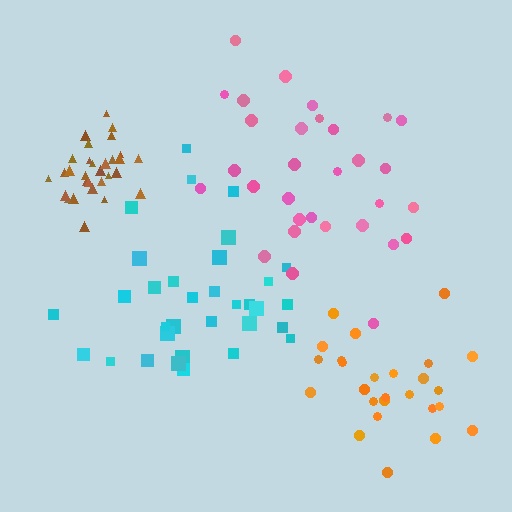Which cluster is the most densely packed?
Brown.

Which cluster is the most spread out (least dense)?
Cyan.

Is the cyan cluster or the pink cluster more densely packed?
Pink.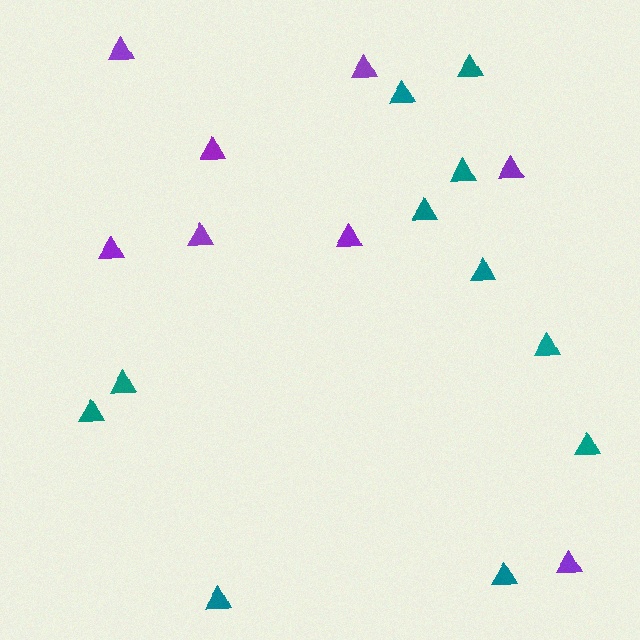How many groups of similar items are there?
There are 2 groups: one group of teal triangles (11) and one group of purple triangles (8).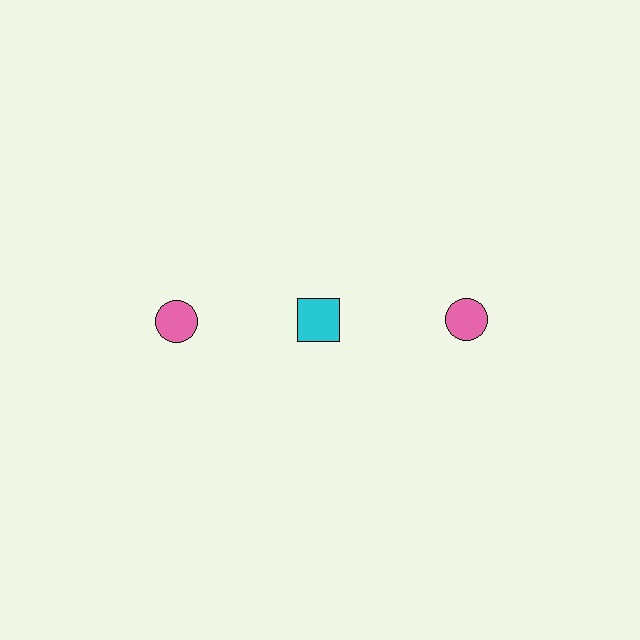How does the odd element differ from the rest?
It differs in both color (cyan instead of pink) and shape (square instead of circle).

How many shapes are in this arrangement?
There are 3 shapes arranged in a grid pattern.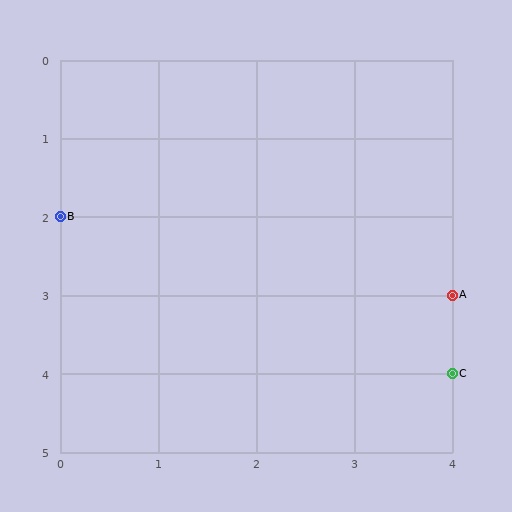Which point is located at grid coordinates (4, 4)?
Point C is at (4, 4).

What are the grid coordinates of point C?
Point C is at grid coordinates (4, 4).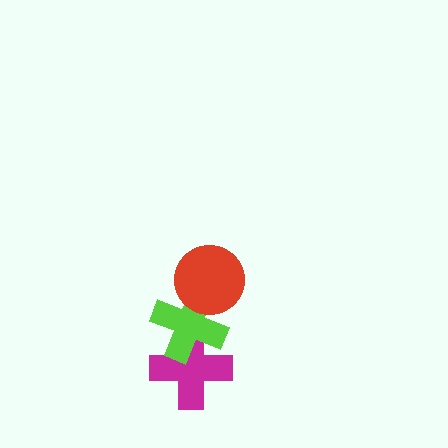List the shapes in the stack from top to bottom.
From top to bottom: the red circle, the lime cross, the magenta cross.